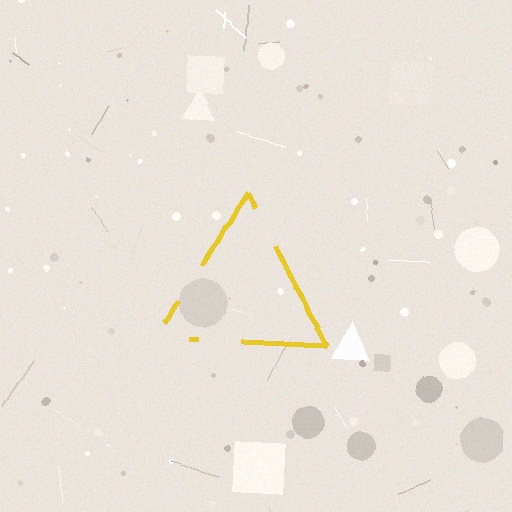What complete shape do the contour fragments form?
The contour fragments form a triangle.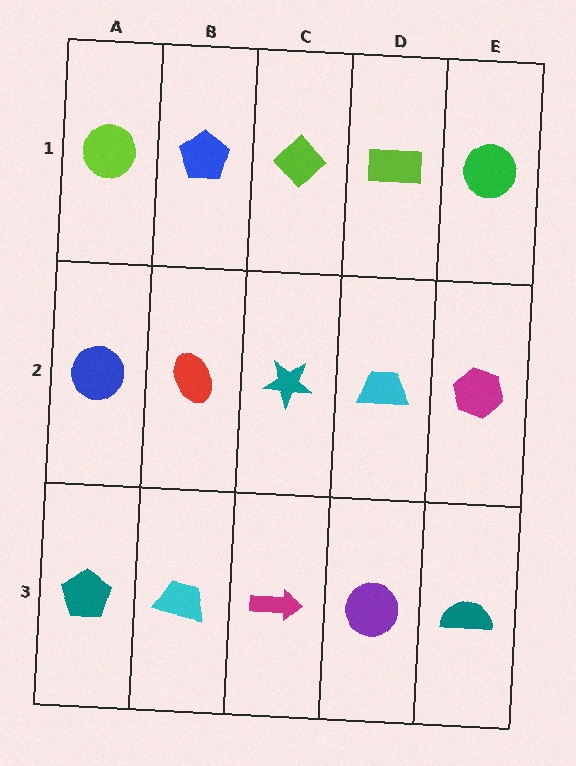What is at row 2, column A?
A blue circle.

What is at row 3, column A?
A teal pentagon.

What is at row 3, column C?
A magenta arrow.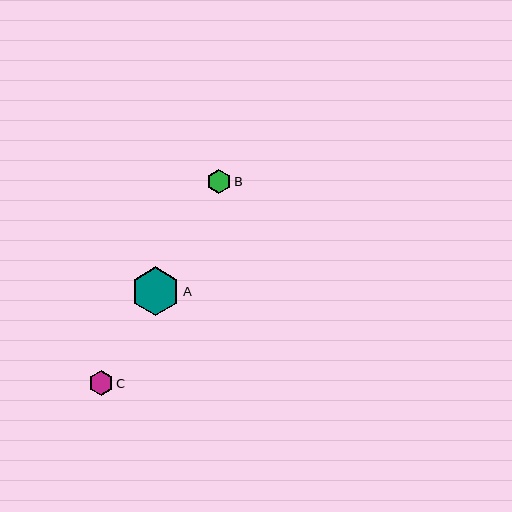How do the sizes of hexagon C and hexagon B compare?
Hexagon C and hexagon B are approximately the same size.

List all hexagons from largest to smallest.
From largest to smallest: A, C, B.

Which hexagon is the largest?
Hexagon A is the largest with a size of approximately 49 pixels.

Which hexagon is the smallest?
Hexagon B is the smallest with a size of approximately 24 pixels.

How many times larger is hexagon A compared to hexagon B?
Hexagon A is approximately 2.1 times the size of hexagon B.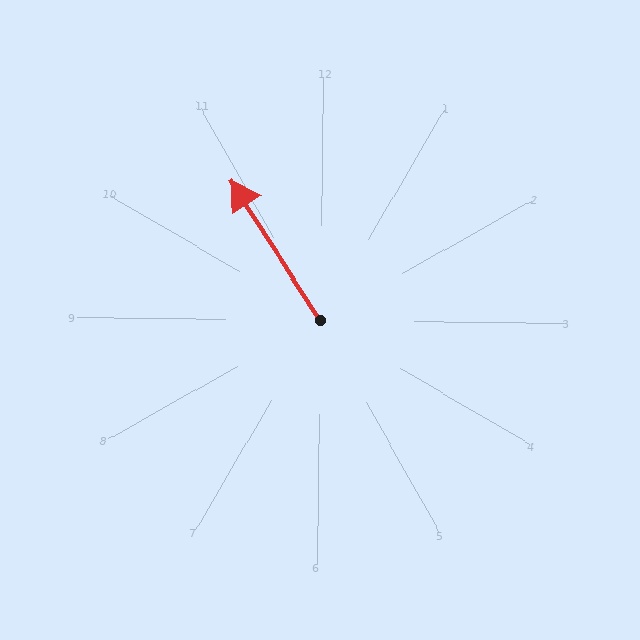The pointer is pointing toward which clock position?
Roughly 11 o'clock.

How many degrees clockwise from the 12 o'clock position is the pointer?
Approximately 327 degrees.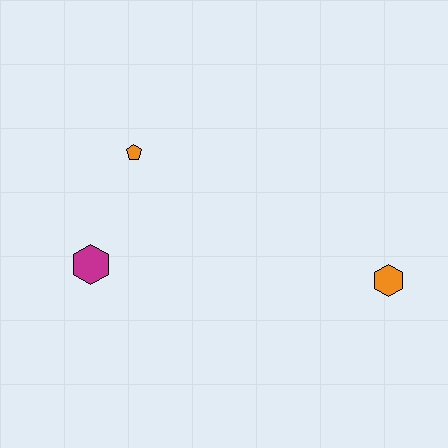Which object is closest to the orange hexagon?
The orange pentagon is closest to the orange hexagon.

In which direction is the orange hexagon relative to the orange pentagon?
The orange hexagon is to the right of the orange pentagon.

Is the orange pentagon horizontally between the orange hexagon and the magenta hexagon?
Yes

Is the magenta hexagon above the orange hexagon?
Yes